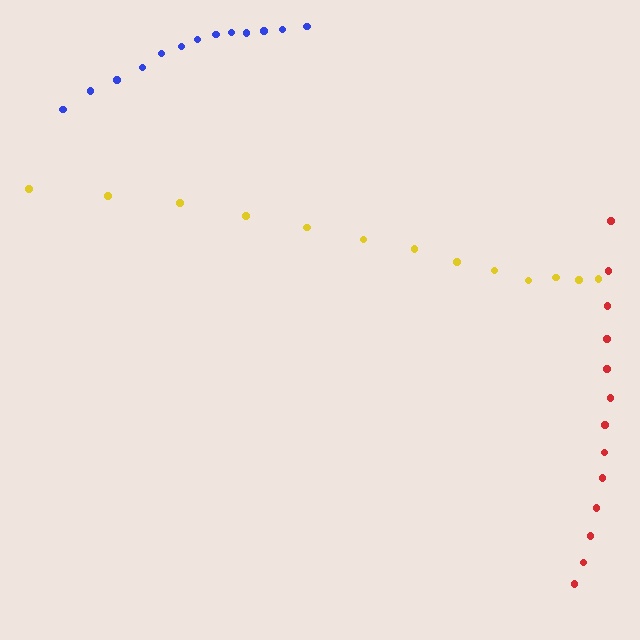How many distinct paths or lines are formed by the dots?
There are 3 distinct paths.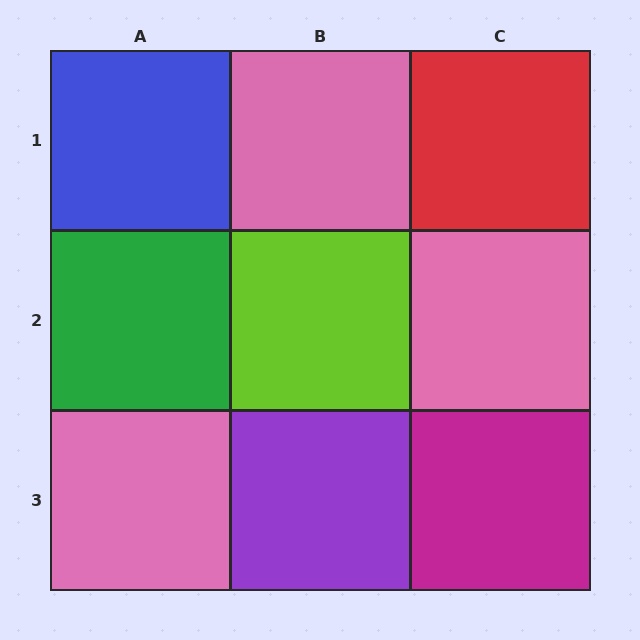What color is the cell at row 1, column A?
Blue.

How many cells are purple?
1 cell is purple.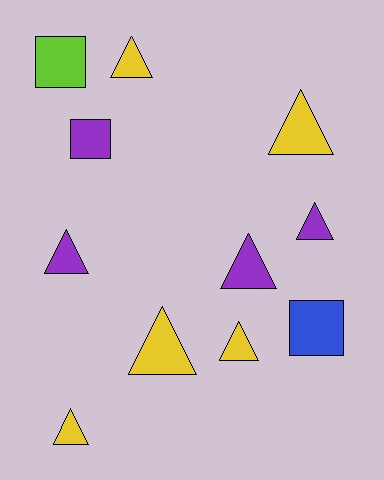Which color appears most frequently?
Yellow, with 5 objects.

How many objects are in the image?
There are 11 objects.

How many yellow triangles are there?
There are 5 yellow triangles.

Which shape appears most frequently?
Triangle, with 8 objects.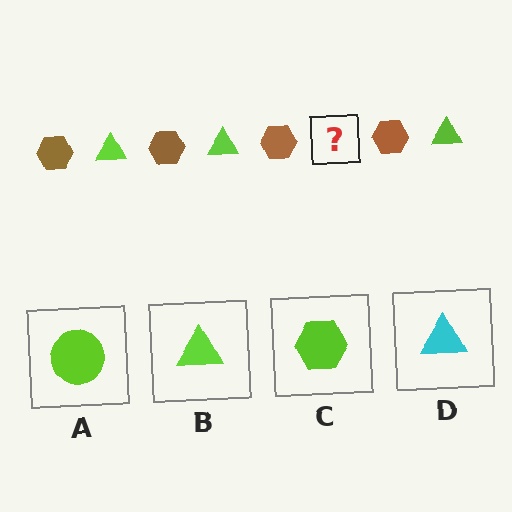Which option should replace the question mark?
Option B.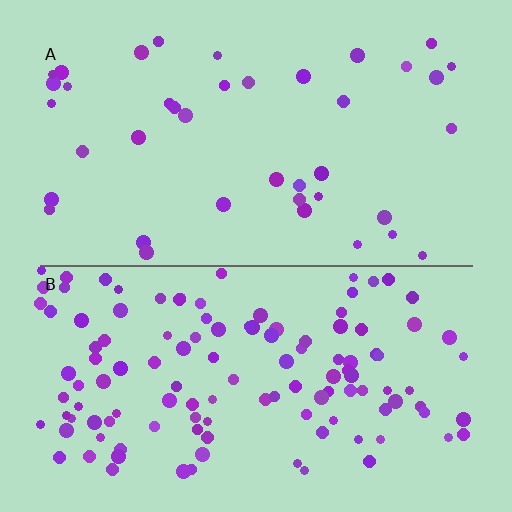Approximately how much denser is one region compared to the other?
Approximately 3.1× — region B over region A.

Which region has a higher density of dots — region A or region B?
B (the bottom).